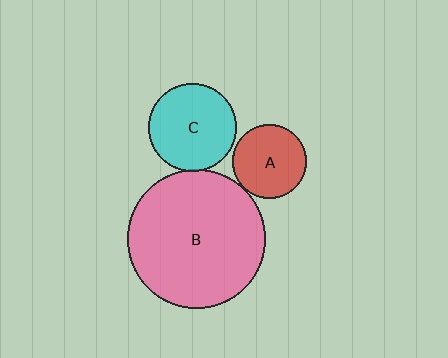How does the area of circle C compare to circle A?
Approximately 1.4 times.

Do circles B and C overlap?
Yes.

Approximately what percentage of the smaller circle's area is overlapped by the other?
Approximately 5%.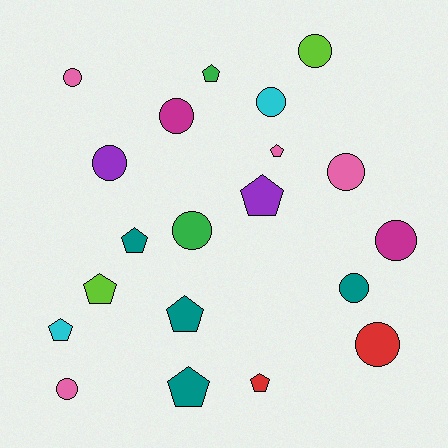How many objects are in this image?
There are 20 objects.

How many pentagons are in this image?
There are 9 pentagons.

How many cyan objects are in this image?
There are 2 cyan objects.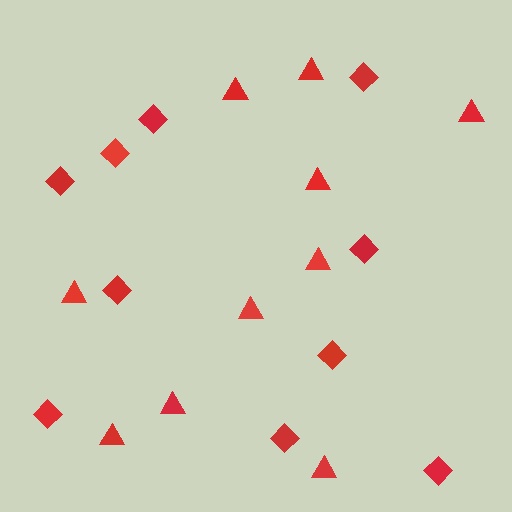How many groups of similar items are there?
There are 2 groups: one group of triangles (10) and one group of diamonds (10).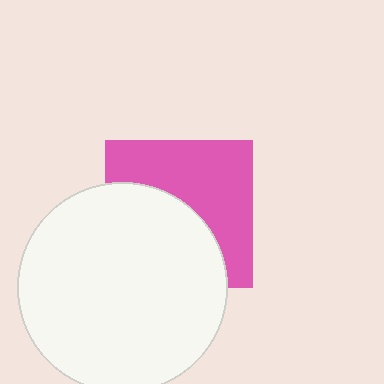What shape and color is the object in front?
The object in front is a white circle.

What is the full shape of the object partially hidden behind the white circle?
The partially hidden object is a pink square.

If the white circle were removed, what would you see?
You would see the complete pink square.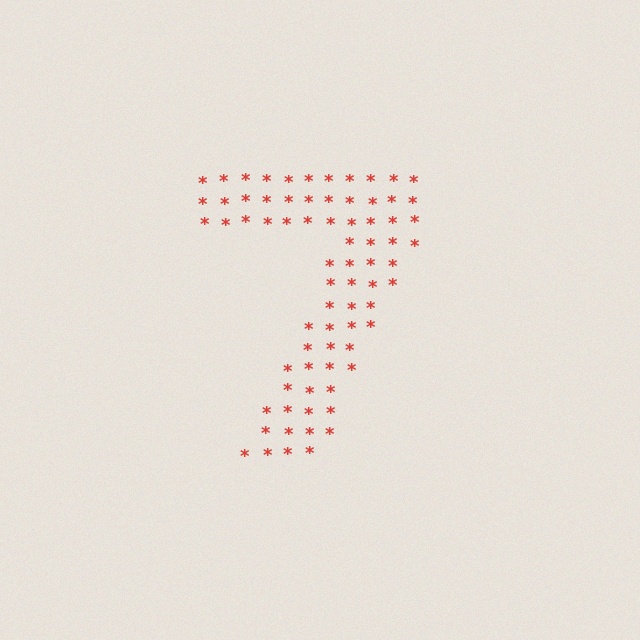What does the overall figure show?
The overall figure shows the digit 7.